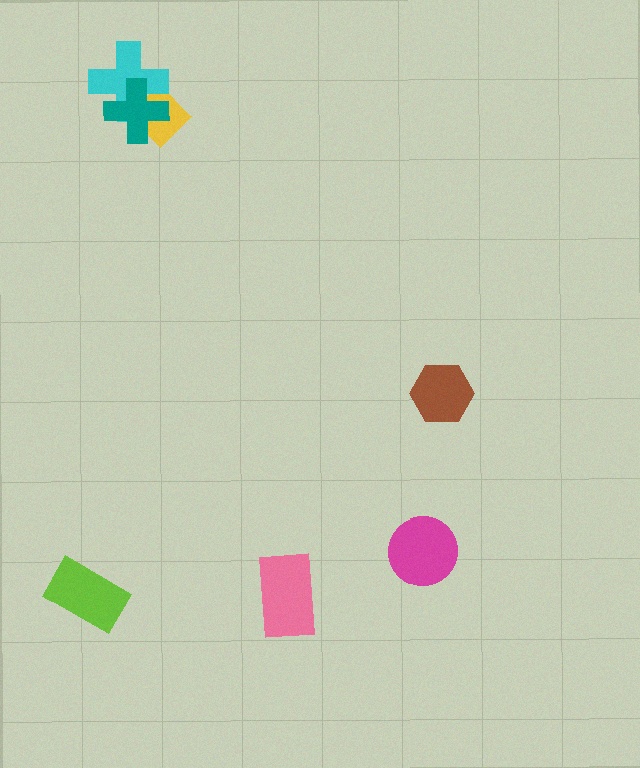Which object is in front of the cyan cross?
The teal cross is in front of the cyan cross.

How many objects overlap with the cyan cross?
2 objects overlap with the cyan cross.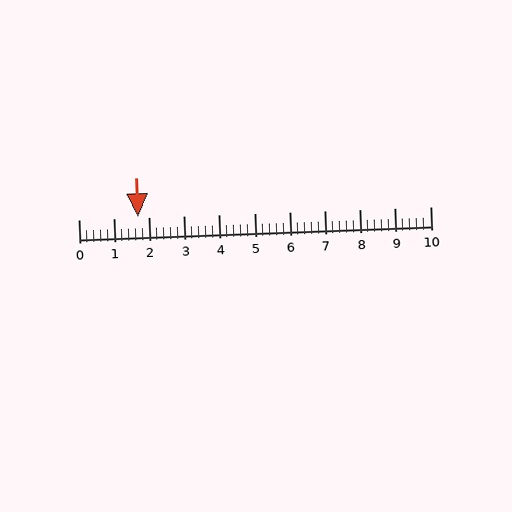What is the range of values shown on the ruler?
The ruler shows values from 0 to 10.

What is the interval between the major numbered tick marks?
The major tick marks are spaced 1 units apart.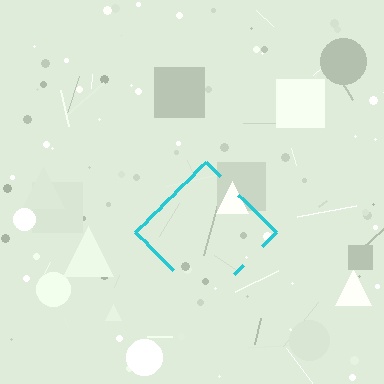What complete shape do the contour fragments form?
The contour fragments form a diamond.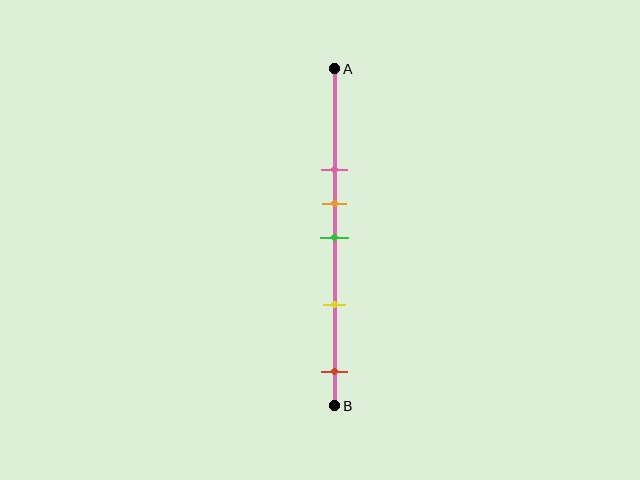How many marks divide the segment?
There are 5 marks dividing the segment.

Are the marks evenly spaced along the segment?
No, the marks are not evenly spaced.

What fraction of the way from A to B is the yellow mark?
The yellow mark is approximately 70% (0.7) of the way from A to B.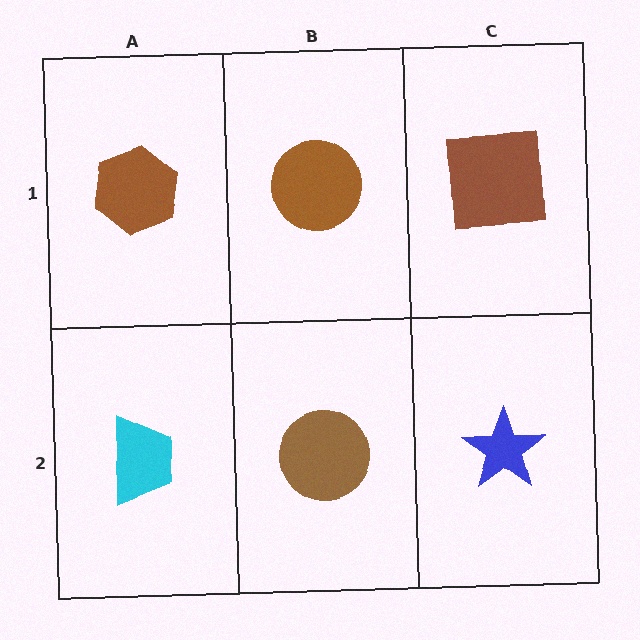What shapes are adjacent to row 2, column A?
A brown hexagon (row 1, column A), a brown circle (row 2, column B).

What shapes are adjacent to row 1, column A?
A cyan trapezoid (row 2, column A), a brown circle (row 1, column B).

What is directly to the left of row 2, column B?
A cyan trapezoid.